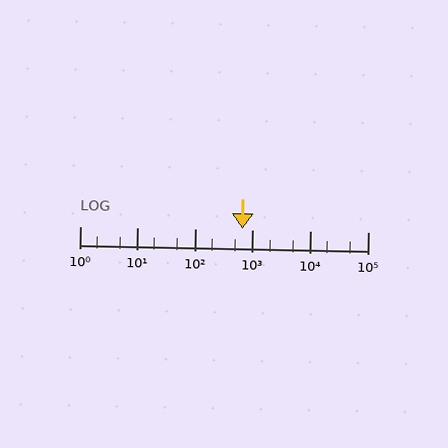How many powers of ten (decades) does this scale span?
The scale spans 5 decades, from 1 to 100000.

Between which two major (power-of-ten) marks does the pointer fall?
The pointer is between 100 and 1000.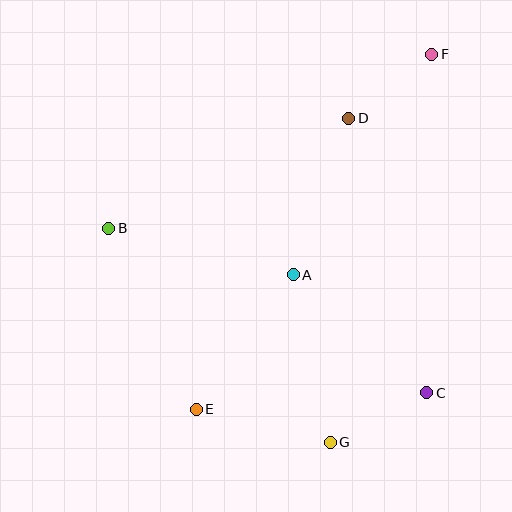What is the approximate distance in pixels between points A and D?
The distance between A and D is approximately 166 pixels.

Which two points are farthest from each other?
Points E and F are farthest from each other.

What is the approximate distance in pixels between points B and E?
The distance between B and E is approximately 201 pixels.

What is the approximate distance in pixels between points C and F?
The distance between C and F is approximately 338 pixels.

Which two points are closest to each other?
Points D and F are closest to each other.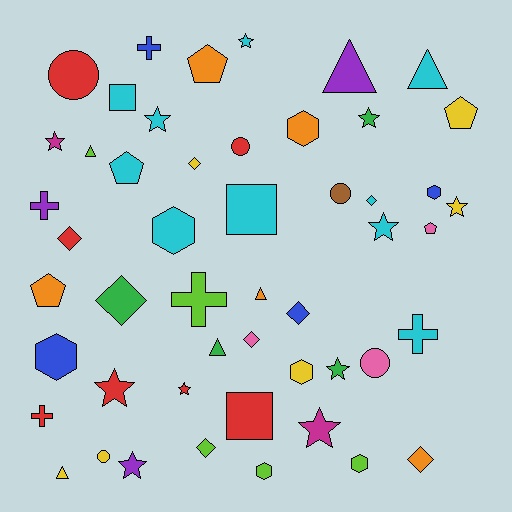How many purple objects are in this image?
There are 3 purple objects.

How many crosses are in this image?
There are 5 crosses.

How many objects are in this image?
There are 50 objects.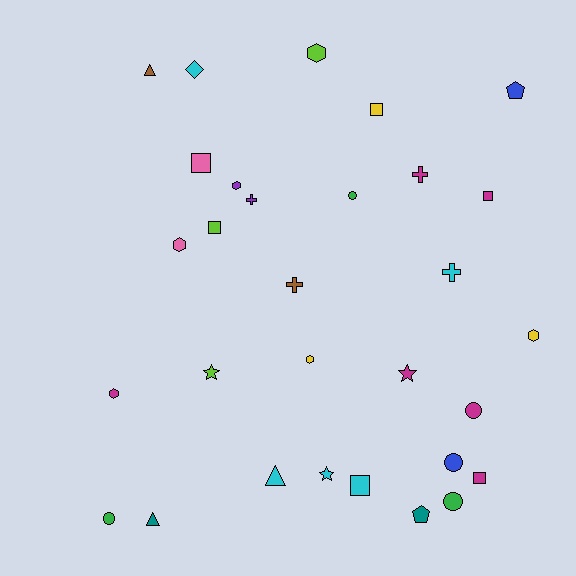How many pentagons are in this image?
There are 2 pentagons.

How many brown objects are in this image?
There are 2 brown objects.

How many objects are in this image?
There are 30 objects.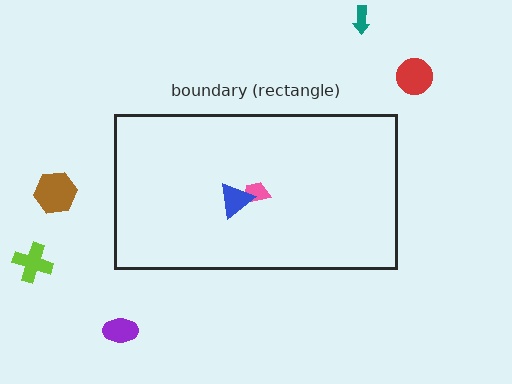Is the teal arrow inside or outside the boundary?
Outside.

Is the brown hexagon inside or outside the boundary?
Outside.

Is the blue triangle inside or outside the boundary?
Inside.